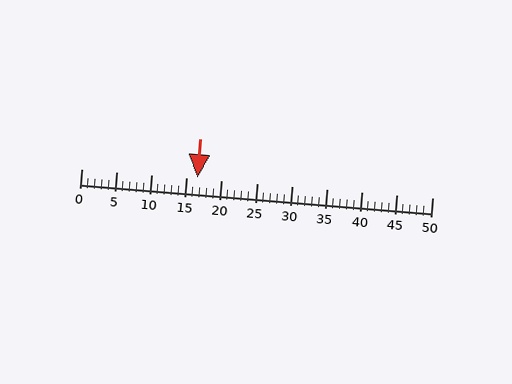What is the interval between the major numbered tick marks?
The major tick marks are spaced 5 units apart.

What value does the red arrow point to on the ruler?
The red arrow points to approximately 16.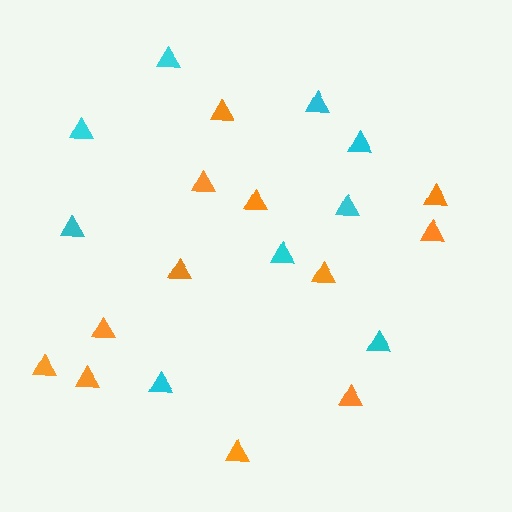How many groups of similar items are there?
There are 2 groups: one group of cyan triangles (9) and one group of orange triangles (12).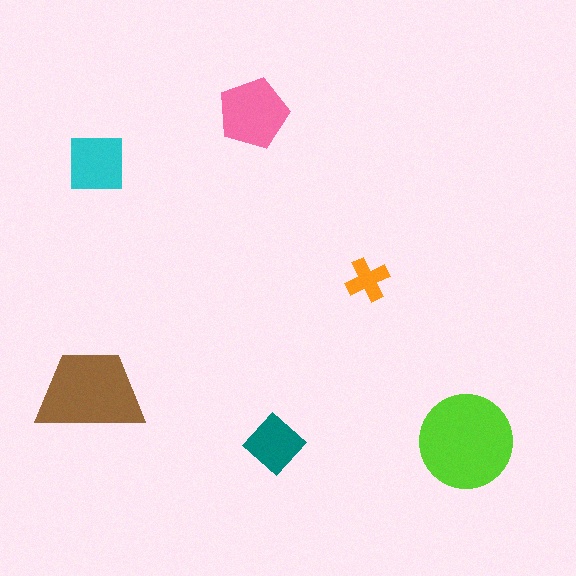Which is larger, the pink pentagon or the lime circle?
The lime circle.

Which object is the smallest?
The orange cross.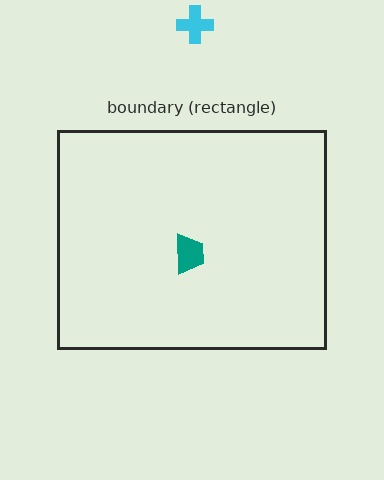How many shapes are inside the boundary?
1 inside, 1 outside.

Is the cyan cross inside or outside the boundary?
Outside.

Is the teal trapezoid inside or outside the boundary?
Inside.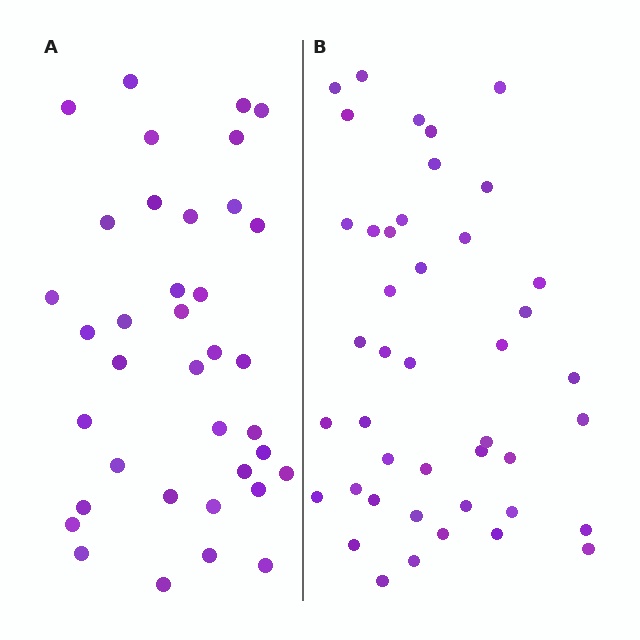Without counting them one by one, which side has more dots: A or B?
Region B (the right region) has more dots.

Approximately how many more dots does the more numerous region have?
Region B has about 6 more dots than region A.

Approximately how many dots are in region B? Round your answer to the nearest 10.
About 40 dots. (The exact count is 43, which rounds to 40.)